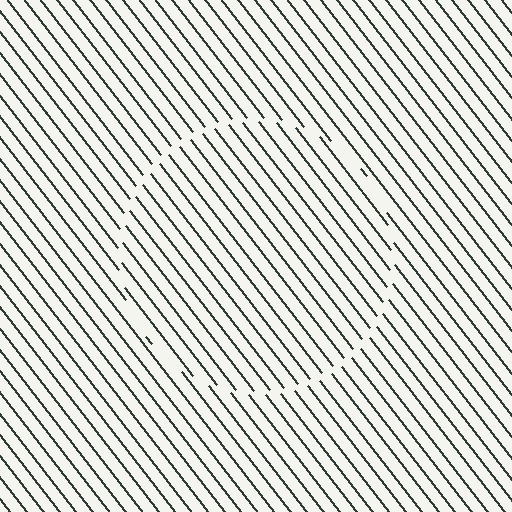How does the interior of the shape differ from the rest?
The interior of the shape contains the same grating, shifted by half a period — the contour is defined by the phase discontinuity where line-ends from the inner and outer gratings abut.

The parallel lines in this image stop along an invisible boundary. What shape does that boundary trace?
An illusory circle. The interior of the shape contains the same grating, shifted by half a period — the contour is defined by the phase discontinuity where line-ends from the inner and outer gratings abut.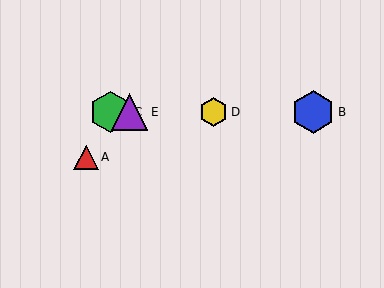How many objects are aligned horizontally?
4 objects (B, C, D, E) are aligned horizontally.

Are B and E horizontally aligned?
Yes, both are at y≈112.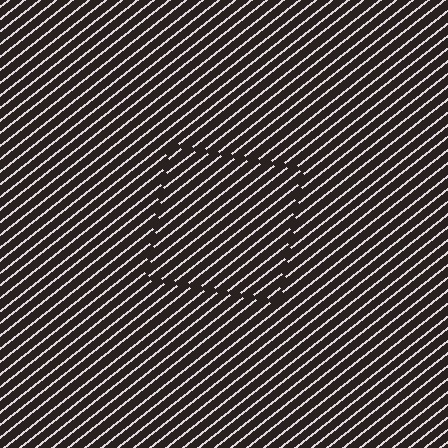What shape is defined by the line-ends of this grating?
An illusory square. The interior of the shape contains the same grating, shifted by half a period — the contour is defined by the phase discontinuity where line-ends from the inner and outer gratings abut.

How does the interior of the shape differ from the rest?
The interior of the shape contains the same grating, shifted by half a period — the contour is defined by the phase discontinuity where line-ends from the inner and outer gratings abut.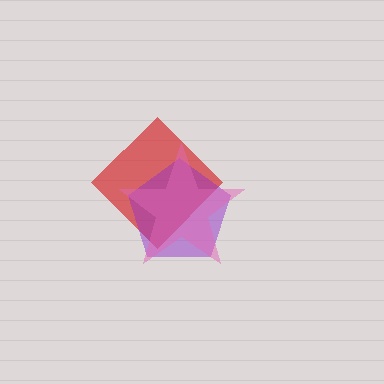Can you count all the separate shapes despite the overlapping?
Yes, there are 3 separate shapes.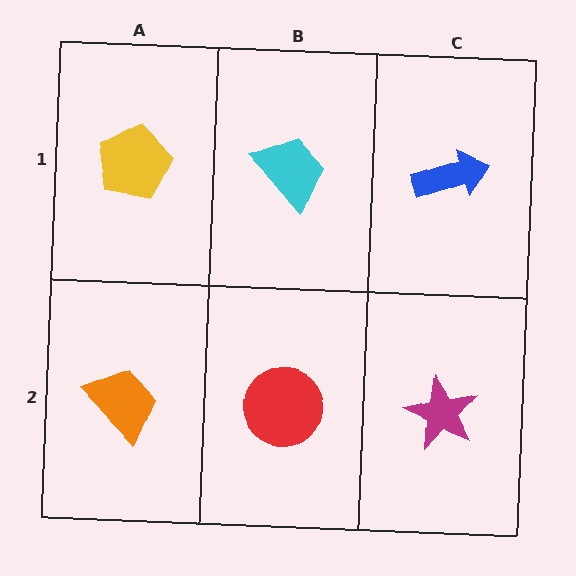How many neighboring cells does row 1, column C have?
2.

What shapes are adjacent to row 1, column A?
An orange trapezoid (row 2, column A), a cyan trapezoid (row 1, column B).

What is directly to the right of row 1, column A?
A cyan trapezoid.